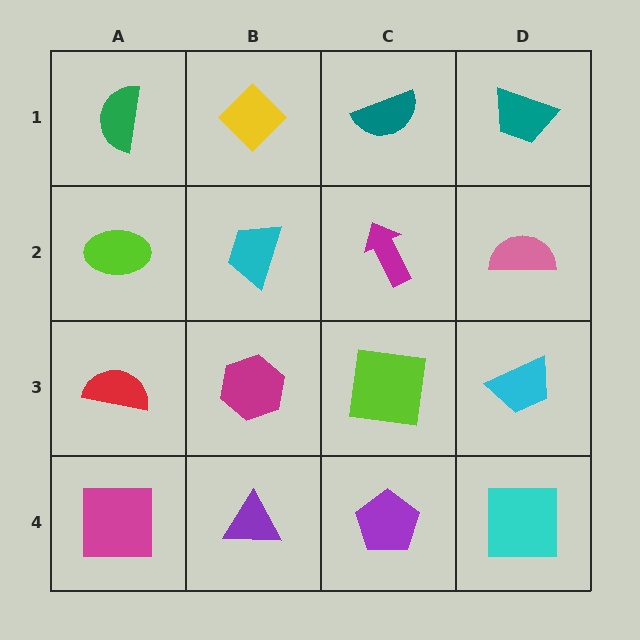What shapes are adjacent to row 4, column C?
A lime square (row 3, column C), a purple triangle (row 4, column B), a cyan square (row 4, column D).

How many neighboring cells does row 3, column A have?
3.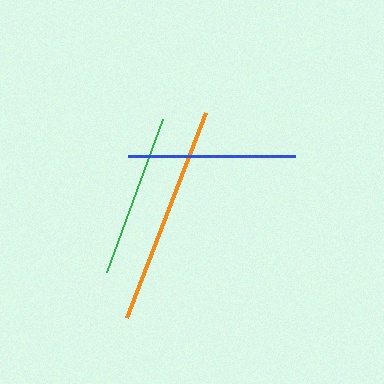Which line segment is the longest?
The orange line is the longest at approximately 220 pixels.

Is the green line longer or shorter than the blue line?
The blue line is longer than the green line.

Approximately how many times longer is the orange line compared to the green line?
The orange line is approximately 1.4 times the length of the green line.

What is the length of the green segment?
The green segment is approximately 163 pixels long.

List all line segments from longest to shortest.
From longest to shortest: orange, blue, green.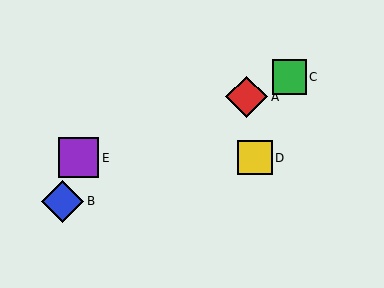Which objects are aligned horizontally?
Objects D, E are aligned horizontally.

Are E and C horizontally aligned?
No, E is at y≈158 and C is at y≈77.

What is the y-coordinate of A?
Object A is at y≈97.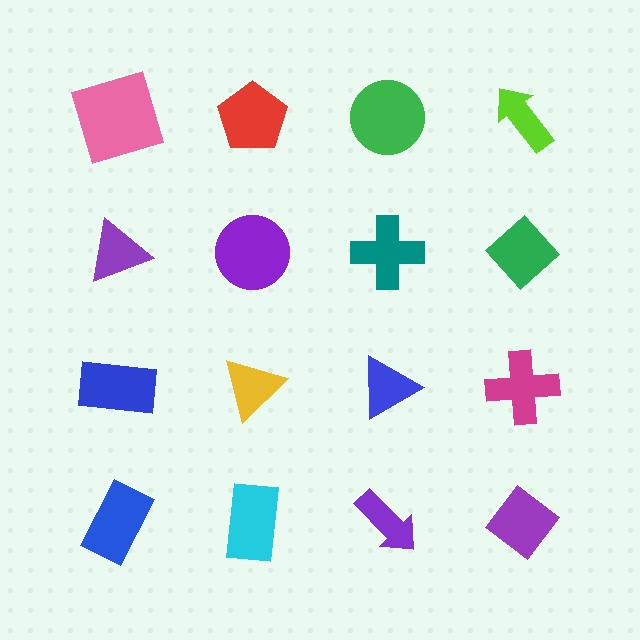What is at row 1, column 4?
A lime arrow.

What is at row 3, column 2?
A yellow triangle.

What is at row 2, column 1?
A purple triangle.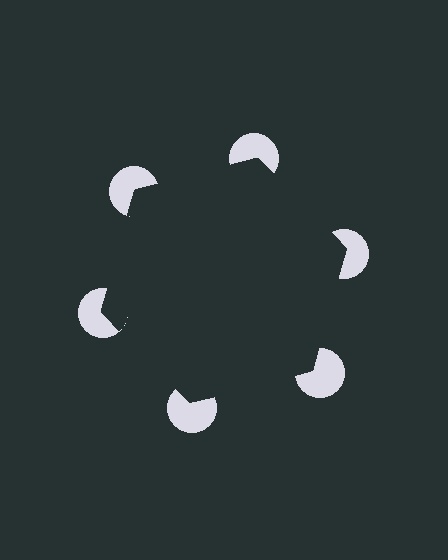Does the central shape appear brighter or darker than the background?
It typically appears slightly darker than the background, even though no actual brightness change is drawn.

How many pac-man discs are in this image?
There are 6 — one at each vertex of the illusory hexagon.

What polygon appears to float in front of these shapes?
An illusory hexagon — its edges are inferred from the aligned wedge cuts in the pac-man discs, not physically drawn.